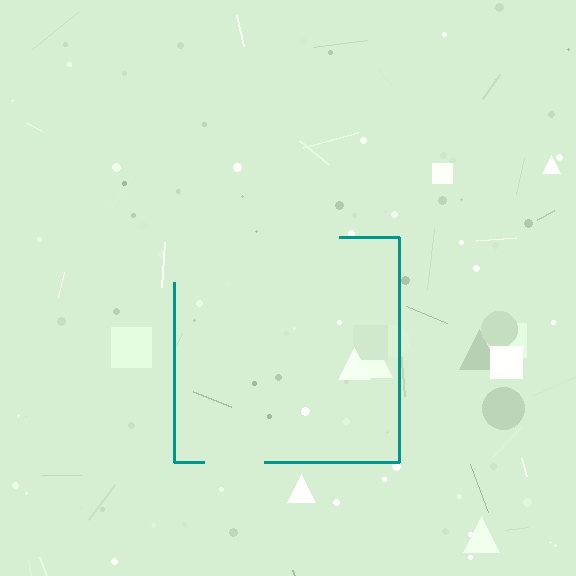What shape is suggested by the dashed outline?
The dashed outline suggests a square.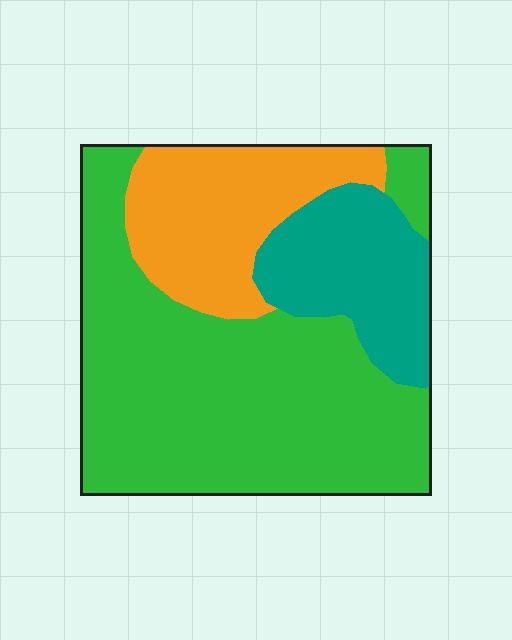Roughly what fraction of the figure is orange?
Orange takes up about one fifth (1/5) of the figure.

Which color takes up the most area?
Green, at roughly 60%.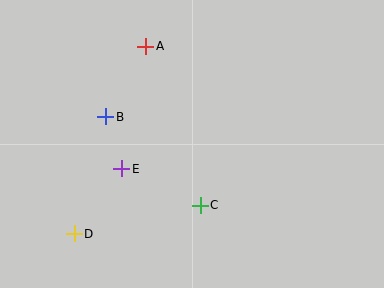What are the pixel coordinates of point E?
Point E is at (122, 169).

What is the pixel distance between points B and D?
The distance between B and D is 121 pixels.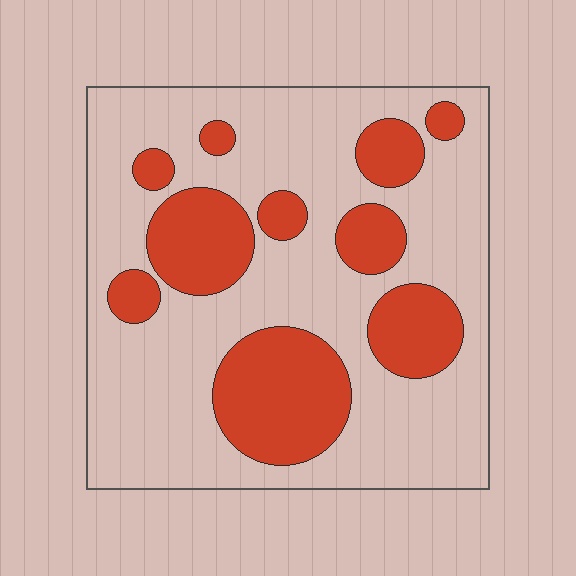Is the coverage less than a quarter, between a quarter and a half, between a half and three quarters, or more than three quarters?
Between a quarter and a half.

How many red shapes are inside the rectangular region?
10.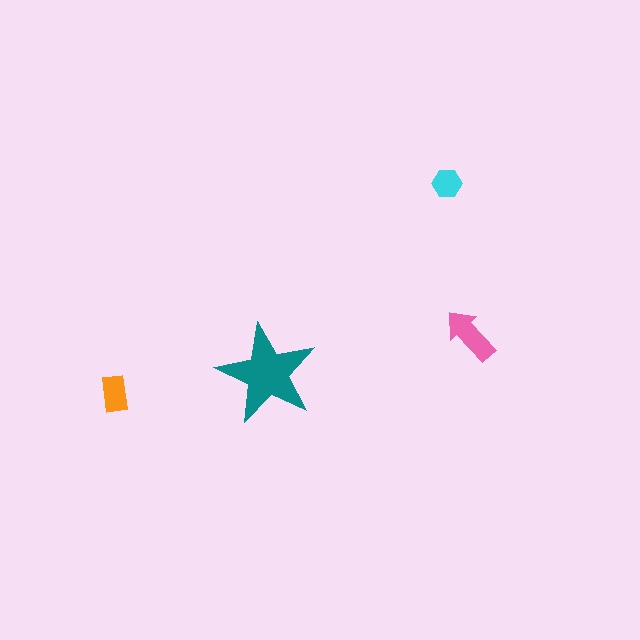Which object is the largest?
The teal star.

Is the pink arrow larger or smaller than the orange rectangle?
Larger.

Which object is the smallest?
The cyan hexagon.